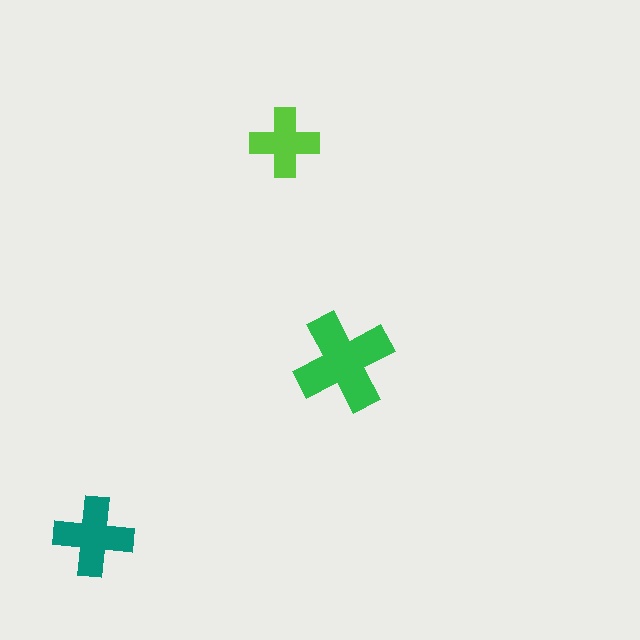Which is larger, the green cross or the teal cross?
The green one.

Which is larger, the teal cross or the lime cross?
The teal one.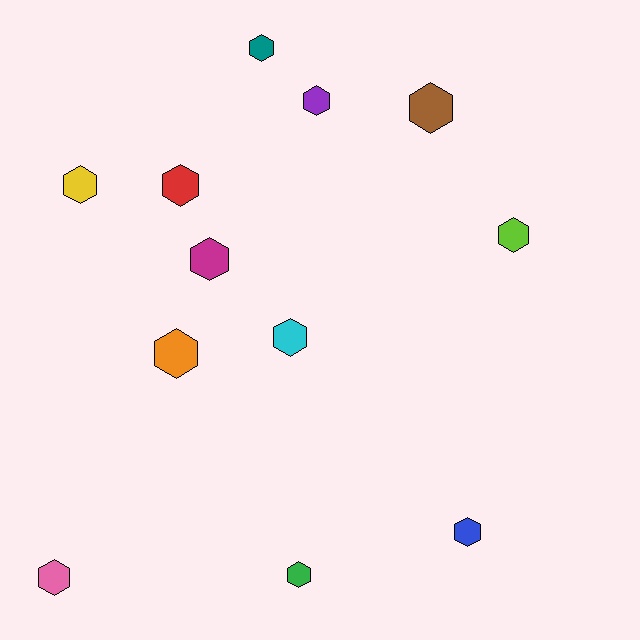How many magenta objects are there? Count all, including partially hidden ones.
There is 1 magenta object.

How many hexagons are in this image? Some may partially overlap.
There are 12 hexagons.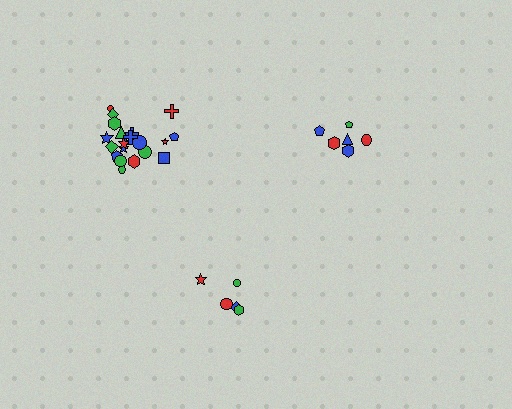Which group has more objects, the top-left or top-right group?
The top-left group.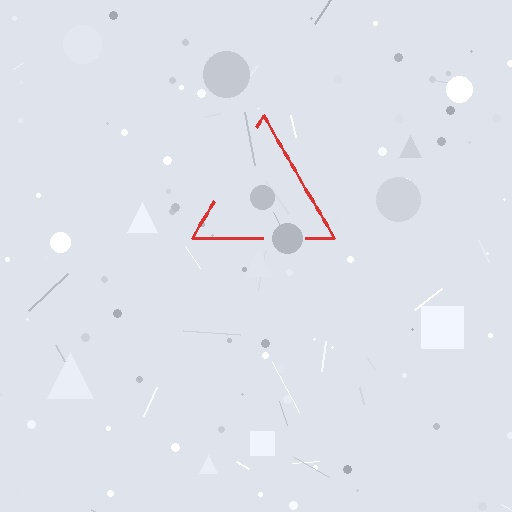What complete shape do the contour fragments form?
The contour fragments form a triangle.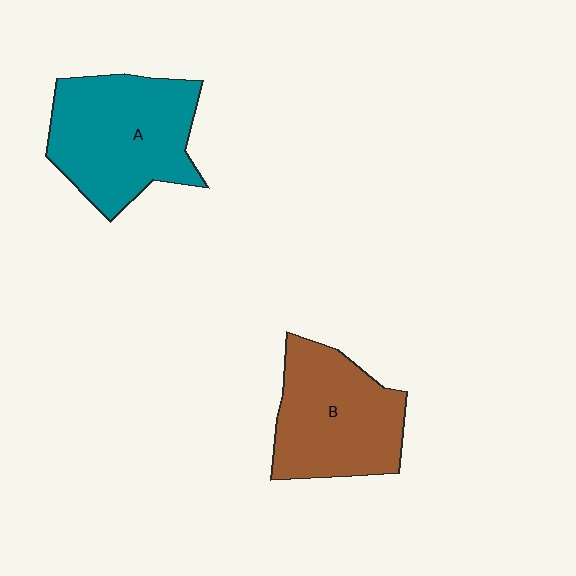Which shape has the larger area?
Shape A (teal).